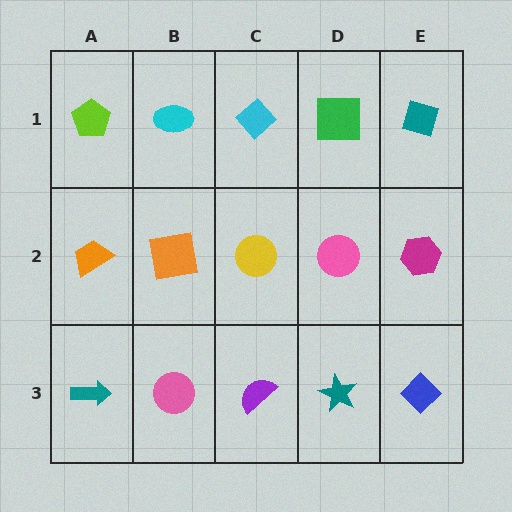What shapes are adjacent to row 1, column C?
A yellow circle (row 2, column C), a cyan ellipse (row 1, column B), a green square (row 1, column D).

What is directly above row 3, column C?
A yellow circle.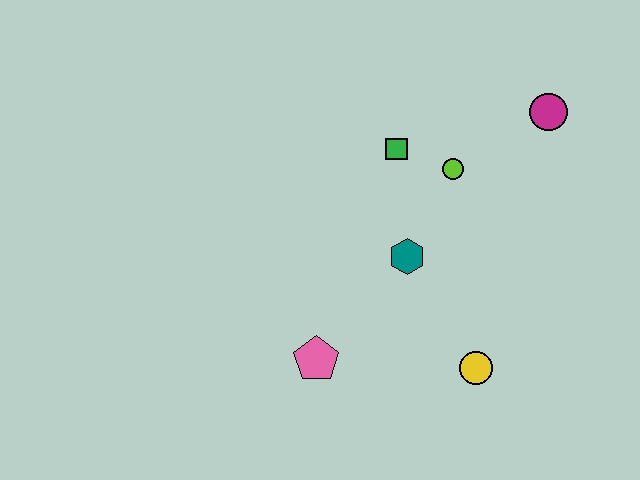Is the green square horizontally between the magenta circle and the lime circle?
No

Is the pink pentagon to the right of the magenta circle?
No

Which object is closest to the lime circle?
The green square is closest to the lime circle.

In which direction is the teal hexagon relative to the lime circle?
The teal hexagon is below the lime circle.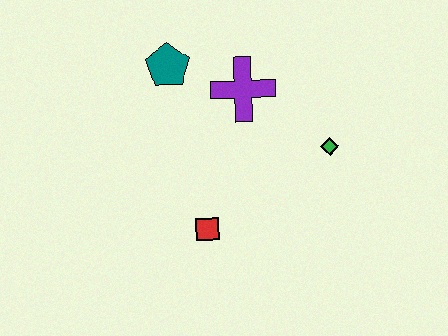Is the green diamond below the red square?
No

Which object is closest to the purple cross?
The teal pentagon is closest to the purple cross.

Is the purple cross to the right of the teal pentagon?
Yes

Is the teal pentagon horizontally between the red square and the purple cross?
No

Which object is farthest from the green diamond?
The teal pentagon is farthest from the green diamond.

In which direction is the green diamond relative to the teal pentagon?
The green diamond is to the right of the teal pentagon.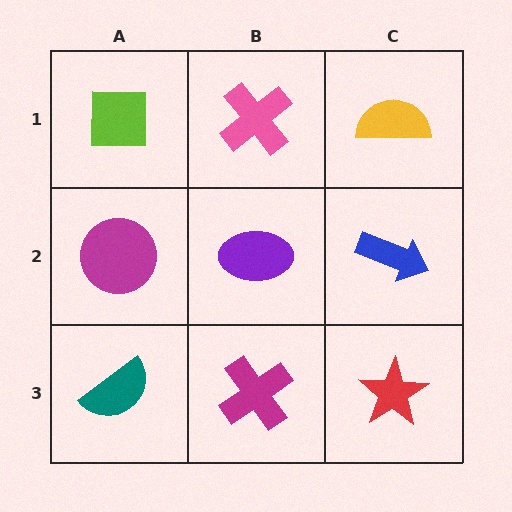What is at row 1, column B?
A pink cross.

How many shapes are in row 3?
3 shapes.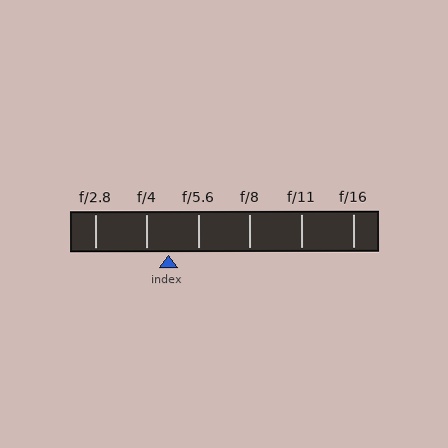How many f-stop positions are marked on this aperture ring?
There are 6 f-stop positions marked.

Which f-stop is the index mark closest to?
The index mark is closest to f/4.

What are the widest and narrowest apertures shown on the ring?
The widest aperture shown is f/2.8 and the narrowest is f/16.